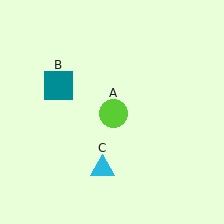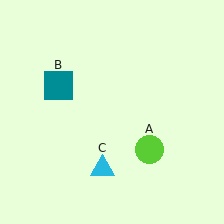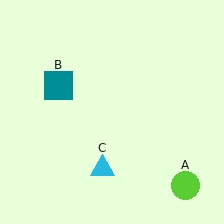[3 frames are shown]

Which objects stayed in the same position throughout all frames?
Teal square (object B) and cyan triangle (object C) remained stationary.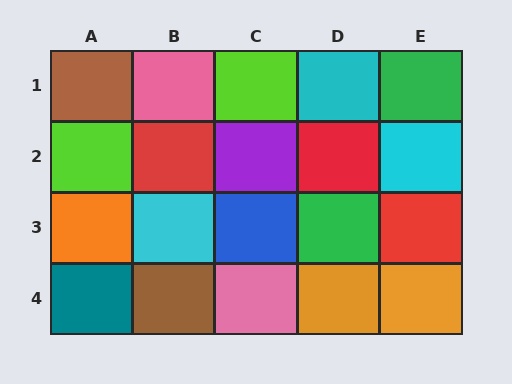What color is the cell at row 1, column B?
Pink.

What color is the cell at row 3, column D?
Green.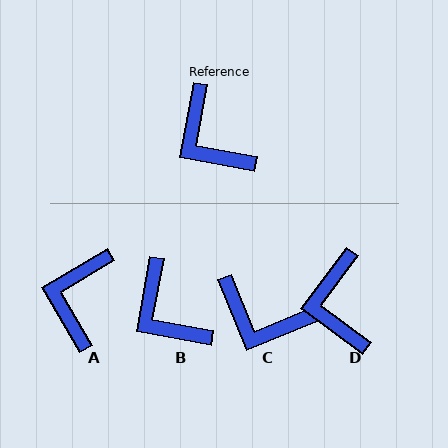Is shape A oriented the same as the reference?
No, it is off by about 49 degrees.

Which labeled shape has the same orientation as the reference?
B.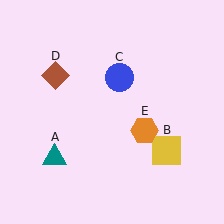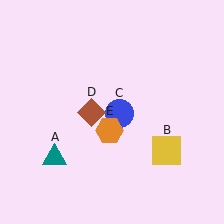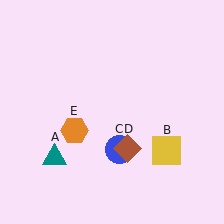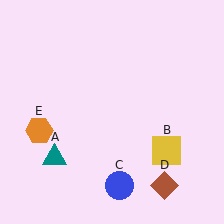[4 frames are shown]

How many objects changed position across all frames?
3 objects changed position: blue circle (object C), brown diamond (object D), orange hexagon (object E).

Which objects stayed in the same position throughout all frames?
Teal triangle (object A) and yellow square (object B) remained stationary.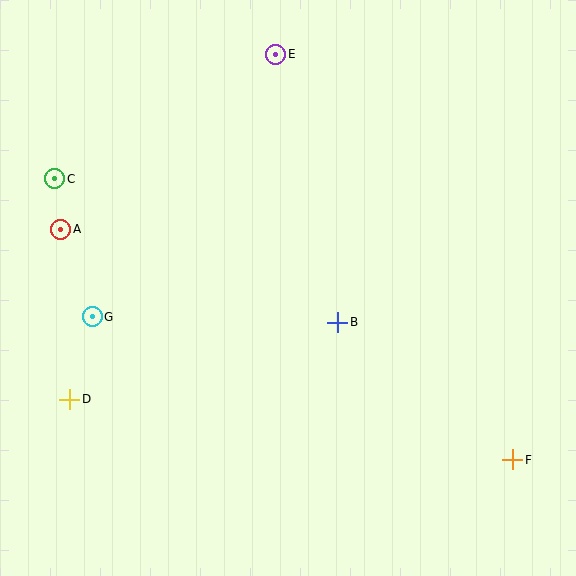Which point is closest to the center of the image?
Point B at (338, 322) is closest to the center.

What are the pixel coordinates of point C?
Point C is at (55, 179).